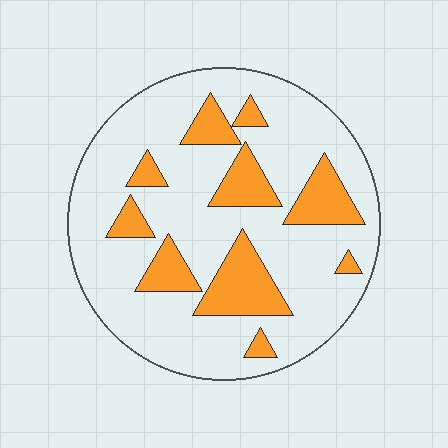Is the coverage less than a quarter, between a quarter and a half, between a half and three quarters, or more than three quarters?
Less than a quarter.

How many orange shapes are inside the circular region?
10.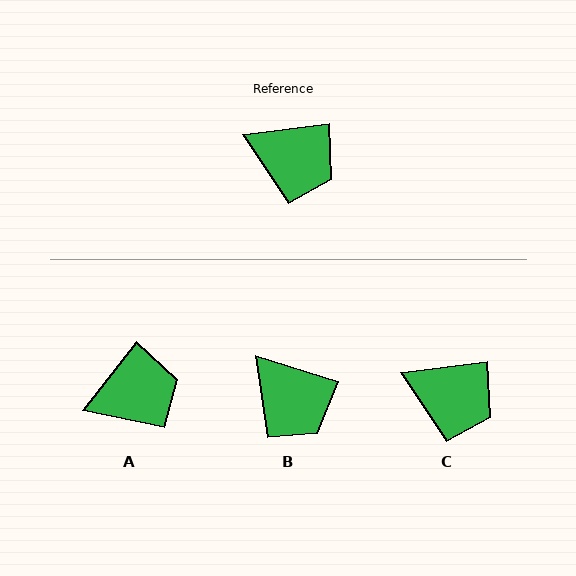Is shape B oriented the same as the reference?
No, it is off by about 25 degrees.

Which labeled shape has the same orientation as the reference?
C.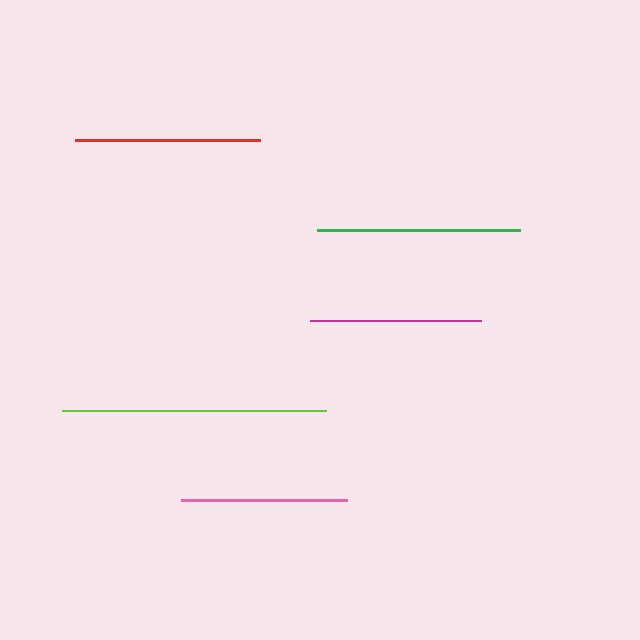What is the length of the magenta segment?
The magenta segment is approximately 172 pixels long.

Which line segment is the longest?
The lime line is the longest at approximately 263 pixels.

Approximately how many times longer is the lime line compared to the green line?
The lime line is approximately 1.3 times the length of the green line.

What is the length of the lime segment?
The lime segment is approximately 263 pixels long.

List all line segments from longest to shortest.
From longest to shortest: lime, green, red, magenta, pink.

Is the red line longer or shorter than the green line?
The green line is longer than the red line.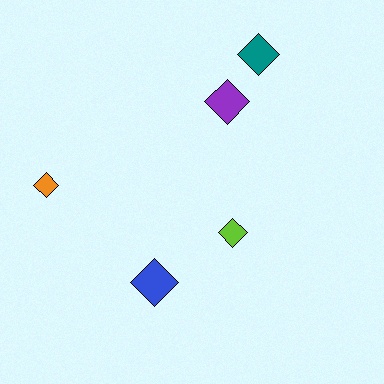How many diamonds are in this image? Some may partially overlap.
There are 5 diamonds.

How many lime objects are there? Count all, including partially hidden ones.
There is 1 lime object.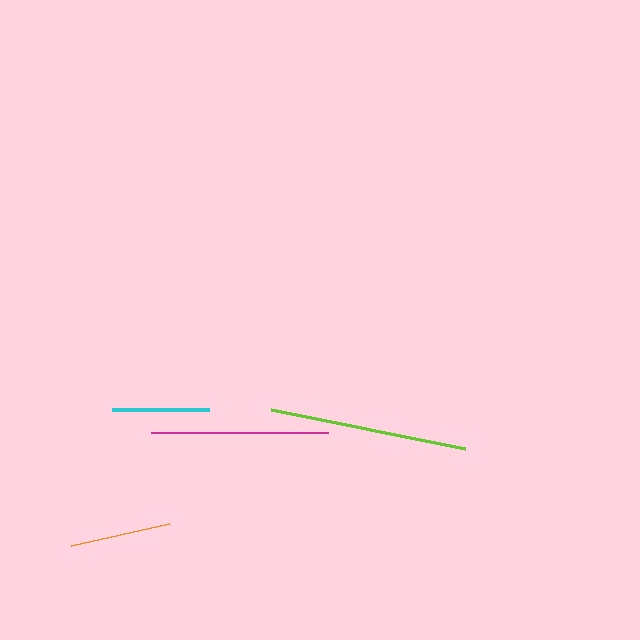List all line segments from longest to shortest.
From longest to shortest: lime, magenta, orange, cyan.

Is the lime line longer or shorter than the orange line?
The lime line is longer than the orange line.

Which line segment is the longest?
The lime line is the longest at approximately 198 pixels.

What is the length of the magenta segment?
The magenta segment is approximately 177 pixels long.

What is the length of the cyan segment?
The cyan segment is approximately 97 pixels long.